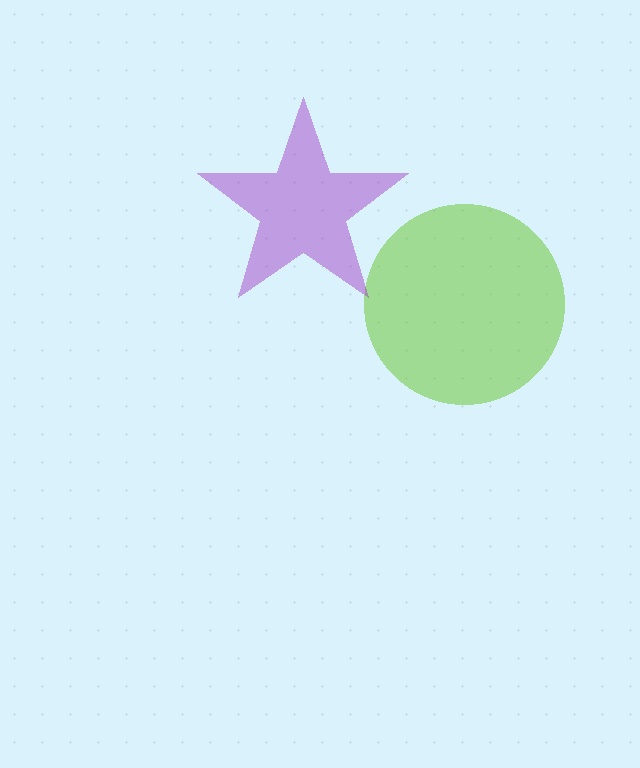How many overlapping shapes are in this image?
There are 2 overlapping shapes in the image.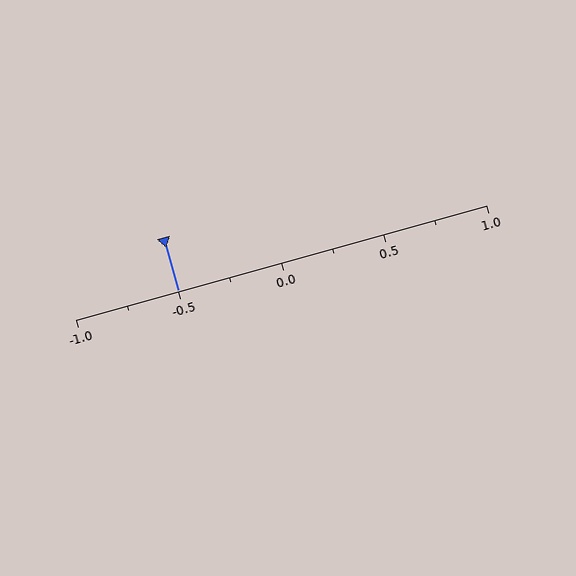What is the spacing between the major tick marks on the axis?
The major ticks are spaced 0.5 apart.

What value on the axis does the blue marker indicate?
The marker indicates approximately -0.5.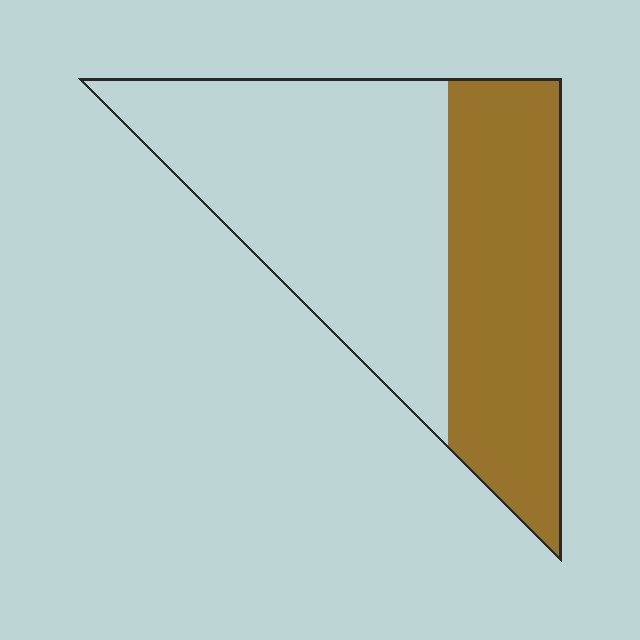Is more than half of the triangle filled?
No.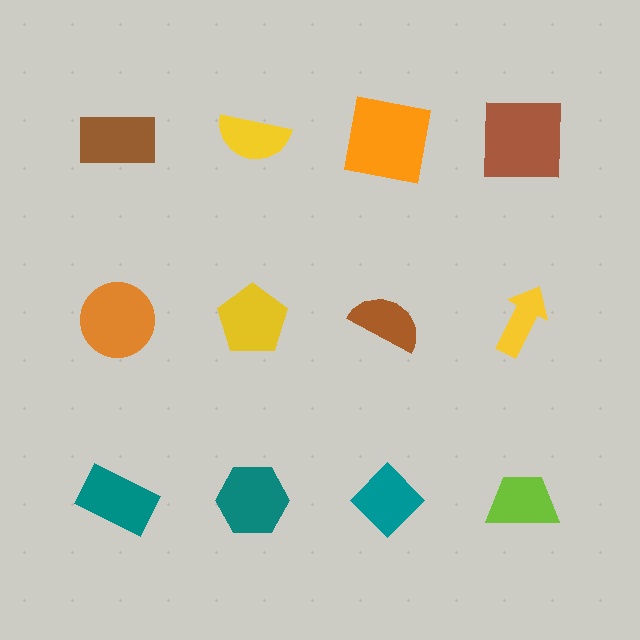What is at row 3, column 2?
A teal hexagon.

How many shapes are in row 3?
4 shapes.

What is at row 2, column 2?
A yellow pentagon.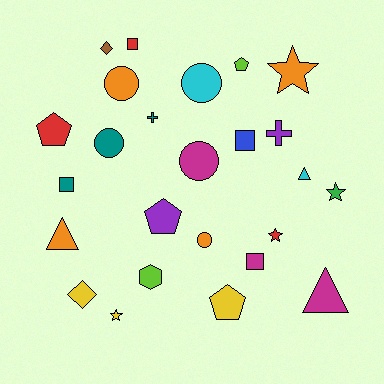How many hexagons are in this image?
There is 1 hexagon.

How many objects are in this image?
There are 25 objects.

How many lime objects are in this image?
There are 2 lime objects.